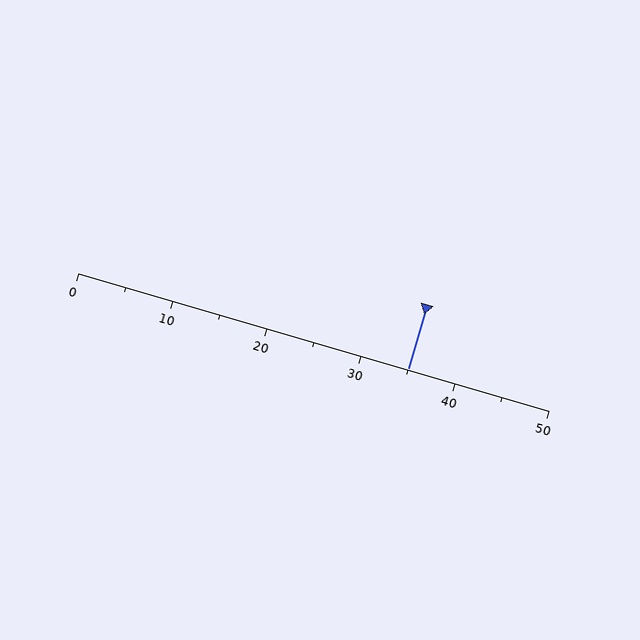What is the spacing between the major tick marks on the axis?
The major ticks are spaced 10 apart.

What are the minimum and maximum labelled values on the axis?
The axis runs from 0 to 50.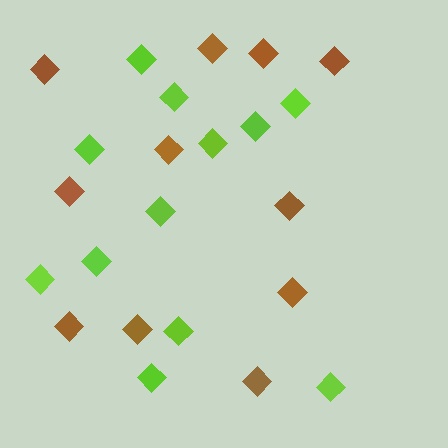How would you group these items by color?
There are 2 groups: one group of lime diamonds (12) and one group of brown diamonds (11).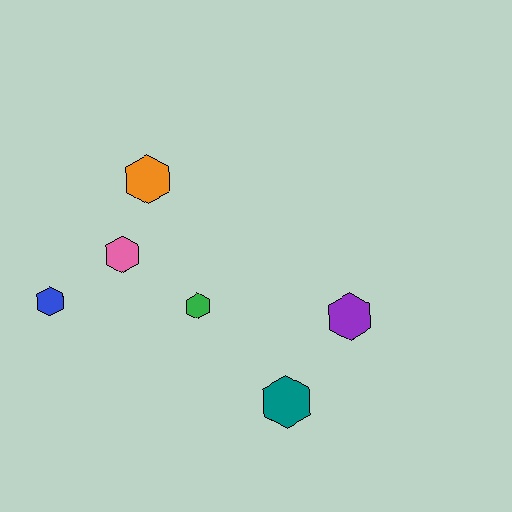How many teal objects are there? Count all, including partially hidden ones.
There is 1 teal object.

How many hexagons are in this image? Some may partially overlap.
There are 6 hexagons.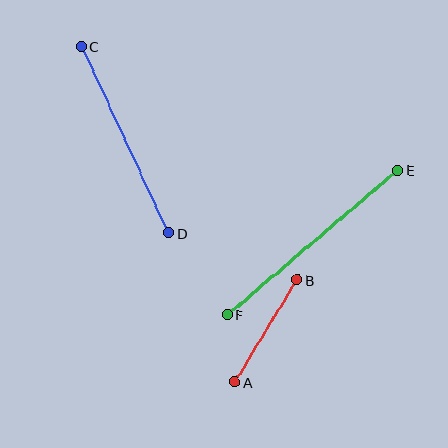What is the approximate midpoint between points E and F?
The midpoint is at approximately (312, 242) pixels.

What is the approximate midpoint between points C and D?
The midpoint is at approximately (125, 140) pixels.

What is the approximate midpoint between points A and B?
The midpoint is at approximately (266, 331) pixels.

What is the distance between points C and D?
The distance is approximately 206 pixels.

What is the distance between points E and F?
The distance is approximately 223 pixels.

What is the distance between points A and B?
The distance is approximately 120 pixels.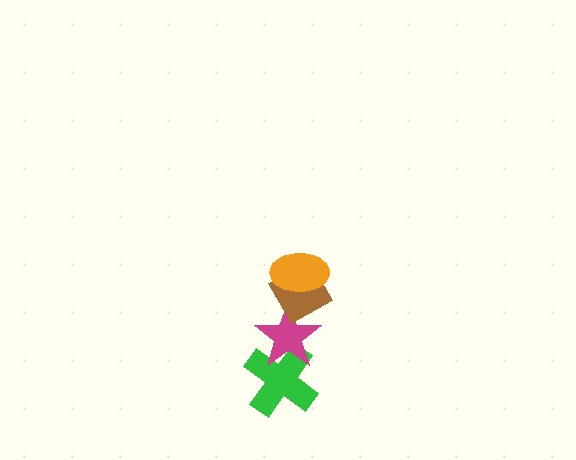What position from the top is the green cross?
The green cross is 4th from the top.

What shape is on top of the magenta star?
The brown diamond is on top of the magenta star.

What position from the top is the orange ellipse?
The orange ellipse is 1st from the top.